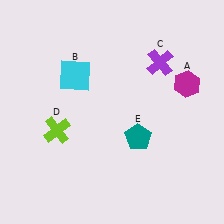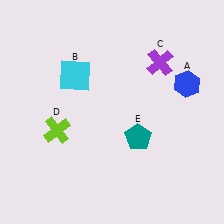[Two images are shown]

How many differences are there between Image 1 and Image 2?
There is 1 difference between the two images.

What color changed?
The hexagon (A) changed from magenta in Image 1 to blue in Image 2.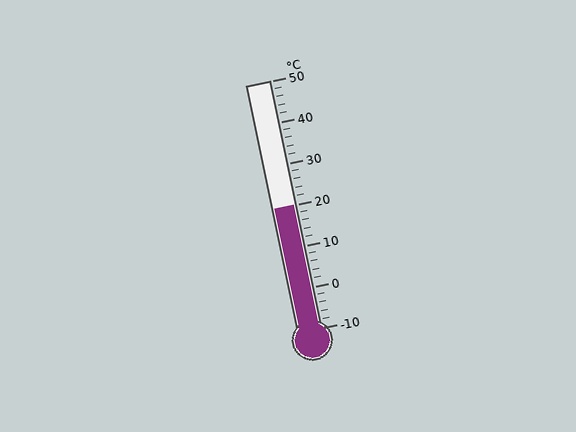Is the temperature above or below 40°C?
The temperature is below 40°C.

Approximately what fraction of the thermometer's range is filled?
The thermometer is filled to approximately 50% of its range.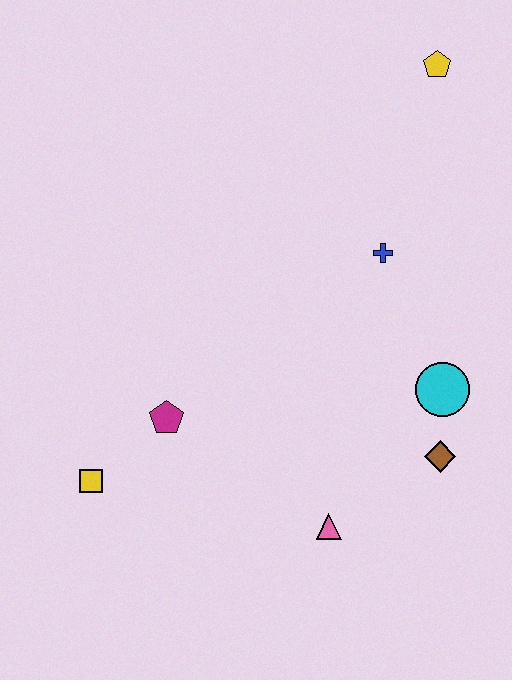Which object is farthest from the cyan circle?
The yellow square is farthest from the cyan circle.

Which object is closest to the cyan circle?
The brown diamond is closest to the cyan circle.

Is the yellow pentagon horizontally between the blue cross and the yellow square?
No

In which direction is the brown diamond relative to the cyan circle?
The brown diamond is below the cyan circle.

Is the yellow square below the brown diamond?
Yes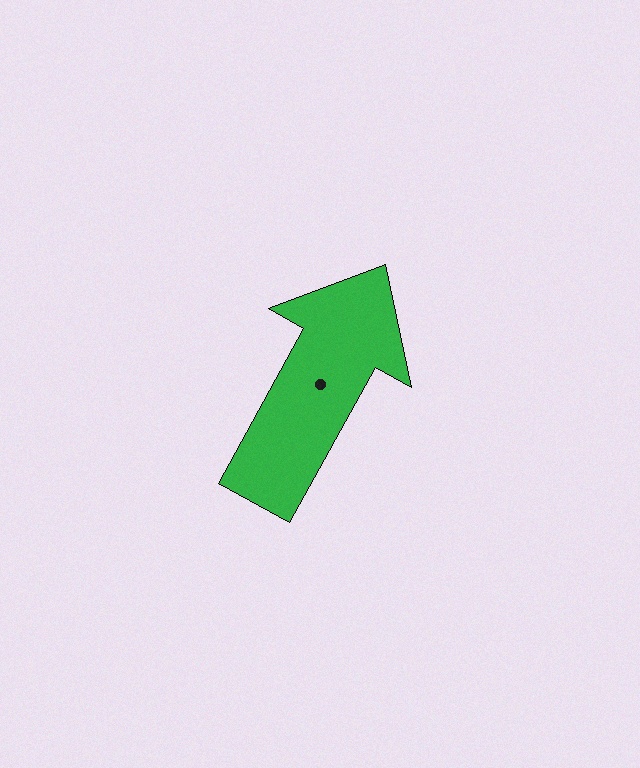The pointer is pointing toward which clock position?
Roughly 1 o'clock.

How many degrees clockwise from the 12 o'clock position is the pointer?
Approximately 29 degrees.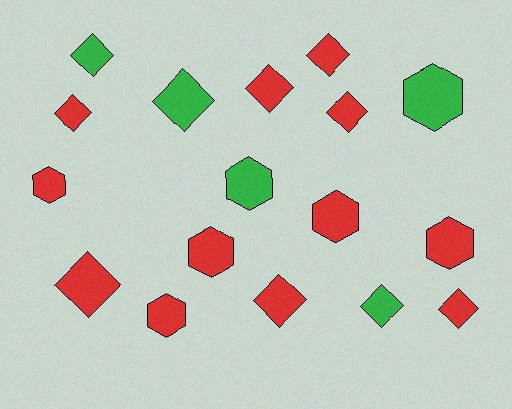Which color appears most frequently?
Red, with 12 objects.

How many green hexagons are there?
There are 2 green hexagons.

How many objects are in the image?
There are 17 objects.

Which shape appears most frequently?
Diamond, with 10 objects.